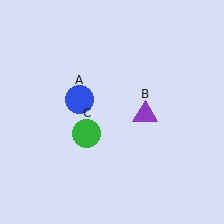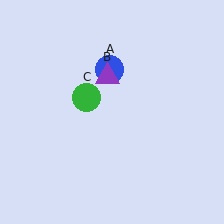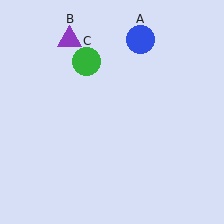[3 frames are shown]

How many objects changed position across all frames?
3 objects changed position: blue circle (object A), purple triangle (object B), green circle (object C).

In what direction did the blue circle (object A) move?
The blue circle (object A) moved up and to the right.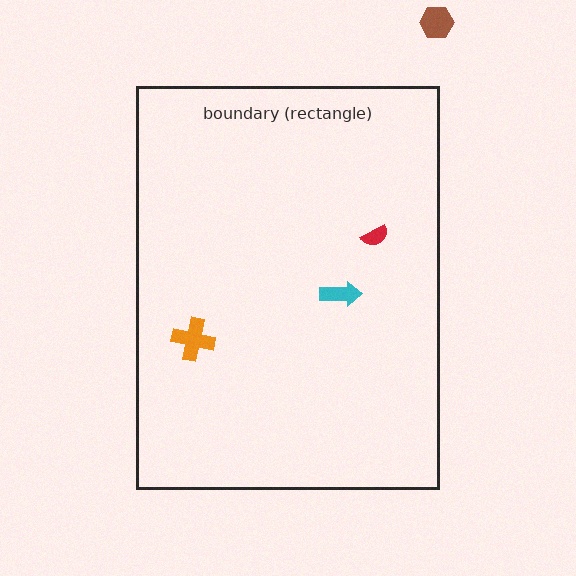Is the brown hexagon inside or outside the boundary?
Outside.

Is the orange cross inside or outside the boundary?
Inside.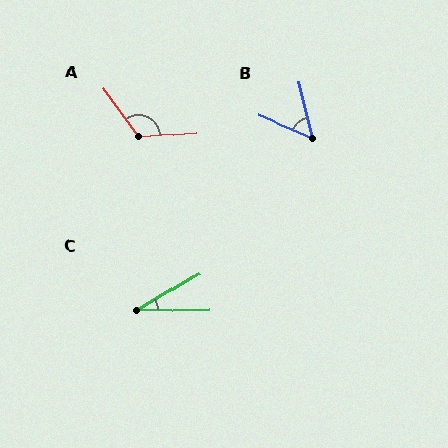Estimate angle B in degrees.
Approximately 53 degrees.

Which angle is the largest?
A, at approximately 121 degrees.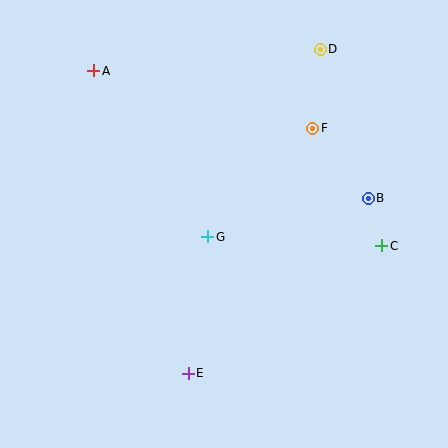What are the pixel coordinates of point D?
Point D is at (320, 49).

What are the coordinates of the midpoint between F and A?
The midpoint between F and A is at (203, 100).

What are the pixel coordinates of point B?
Point B is at (368, 198).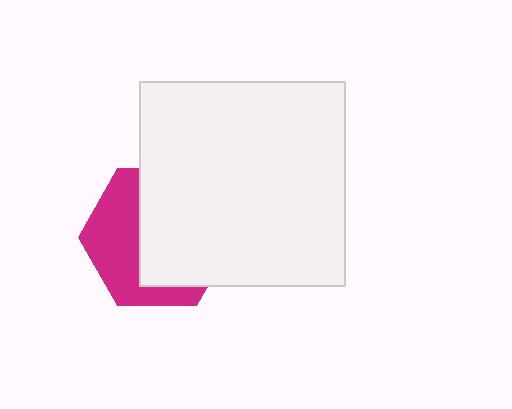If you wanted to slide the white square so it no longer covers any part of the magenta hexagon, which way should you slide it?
Slide it right — that is the most direct way to separate the two shapes.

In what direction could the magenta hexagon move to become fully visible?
The magenta hexagon could move left. That would shift it out from behind the white square entirely.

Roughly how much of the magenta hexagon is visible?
A small part of it is visible (roughly 42%).